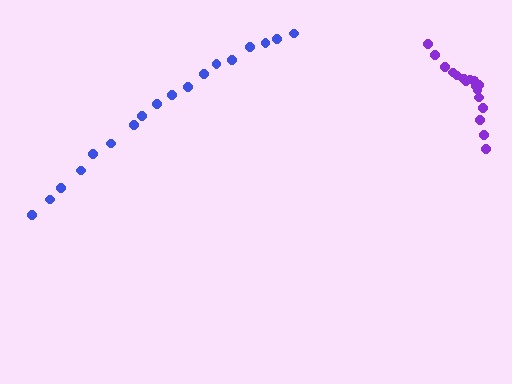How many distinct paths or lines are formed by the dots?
There are 2 distinct paths.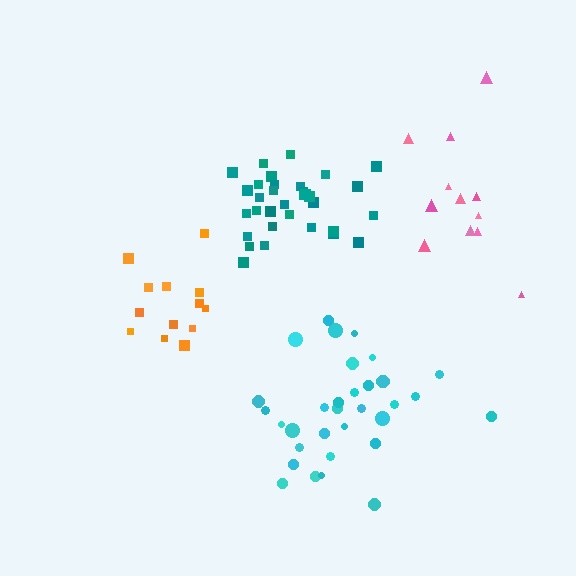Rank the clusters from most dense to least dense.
teal, cyan, orange, pink.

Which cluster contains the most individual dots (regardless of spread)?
Teal (33).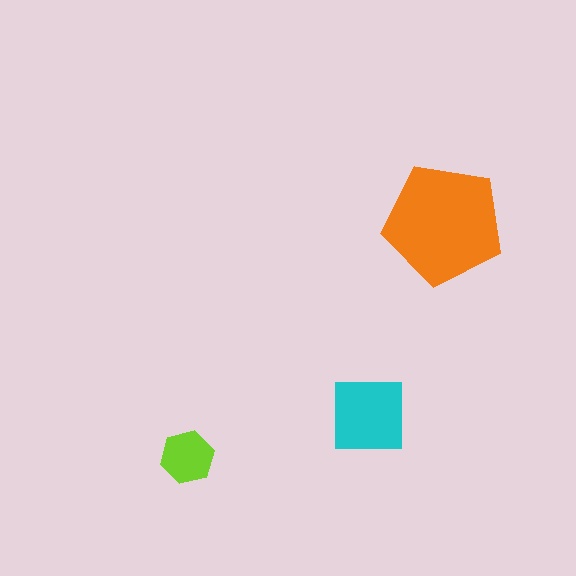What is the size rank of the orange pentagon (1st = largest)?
1st.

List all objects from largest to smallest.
The orange pentagon, the cyan square, the lime hexagon.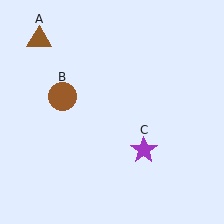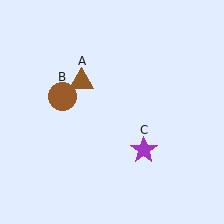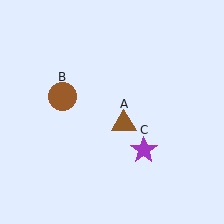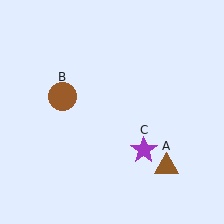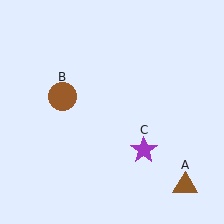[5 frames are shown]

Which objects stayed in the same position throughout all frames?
Brown circle (object B) and purple star (object C) remained stationary.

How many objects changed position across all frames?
1 object changed position: brown triangle (object A).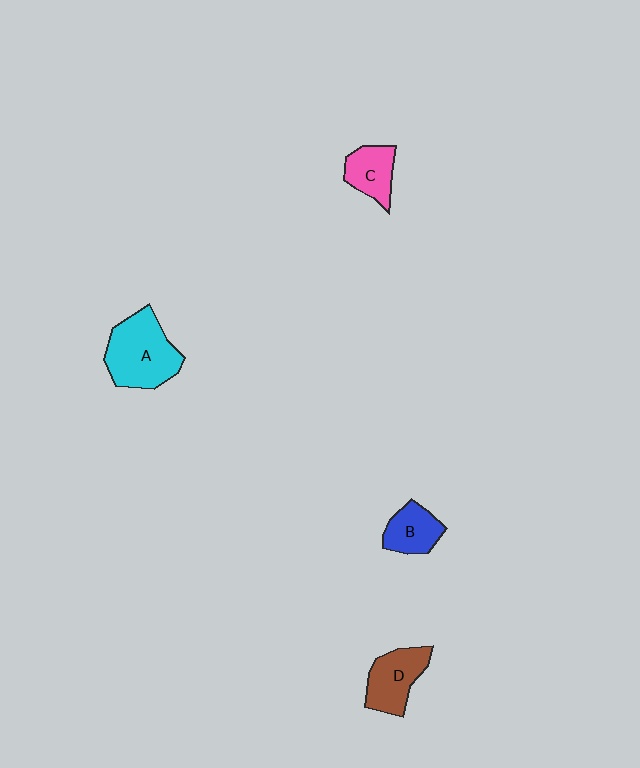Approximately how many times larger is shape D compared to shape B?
Approximately 1.3 times.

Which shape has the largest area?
Shape A (cyan).